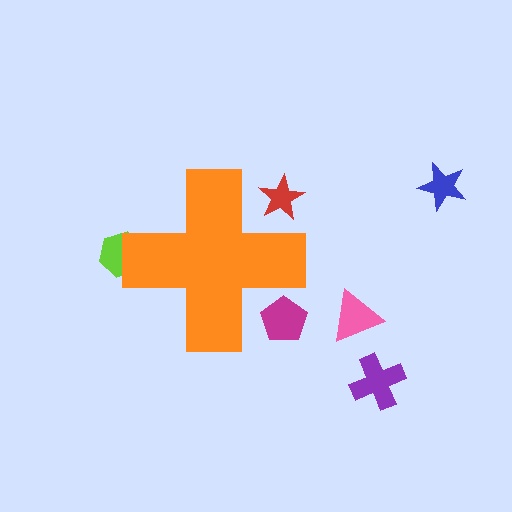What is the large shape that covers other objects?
An orange cross.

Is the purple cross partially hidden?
No, the purple cross is fully visible.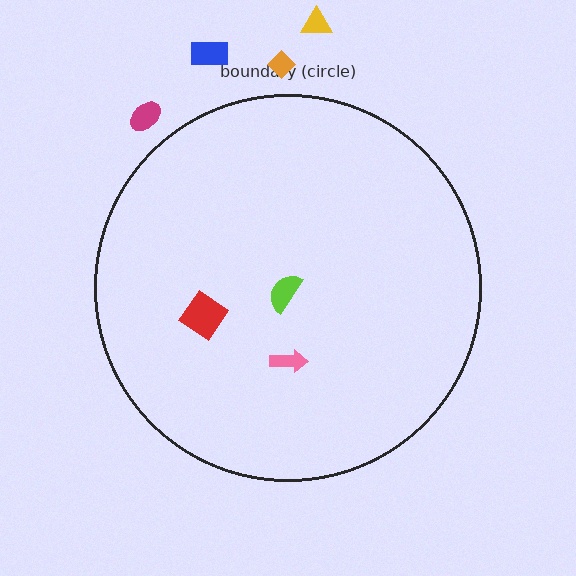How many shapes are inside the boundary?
3 inside, 4 outside.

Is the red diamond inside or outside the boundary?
Inside.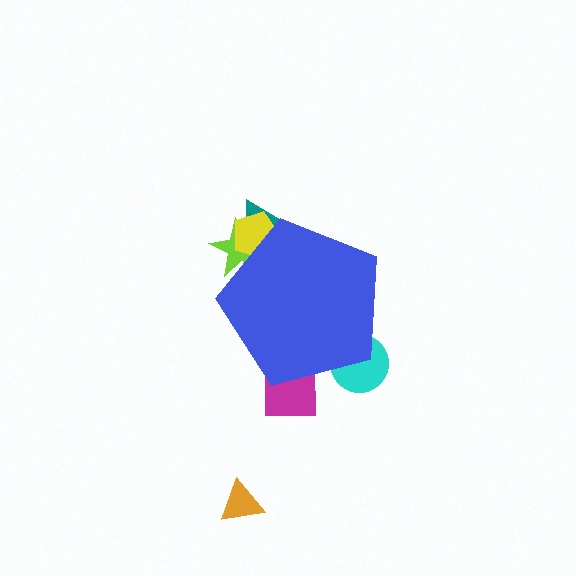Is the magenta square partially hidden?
Yes, the magenta square is partially hidden behind the blue pentagon.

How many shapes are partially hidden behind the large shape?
5 shapes are partially hidden.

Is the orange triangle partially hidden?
No, the orange triangle is fully visible.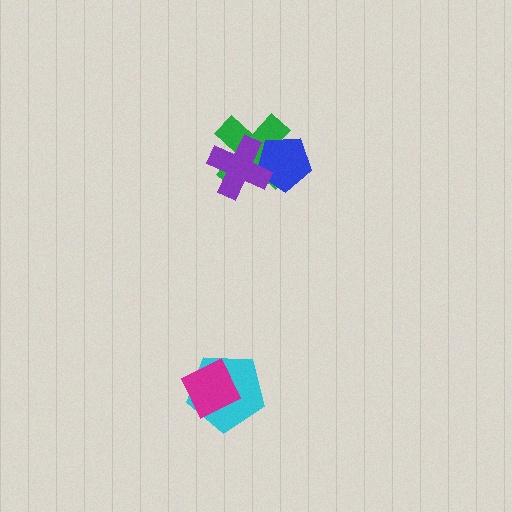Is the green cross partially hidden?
Yes, it is partially covered by another shape.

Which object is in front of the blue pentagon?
The purple cross is in front of the blue pentagon.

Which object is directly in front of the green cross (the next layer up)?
The blue pentagon is directly in front of the green cross.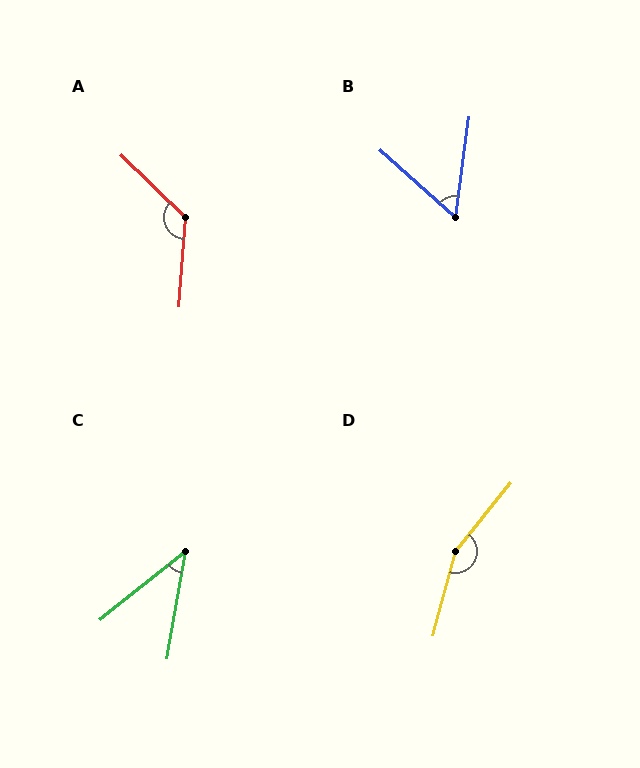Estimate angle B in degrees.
Approximately 56 degrees.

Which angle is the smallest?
C, at approximately 42 degrees.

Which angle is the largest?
D, at approximately 155 degrees.